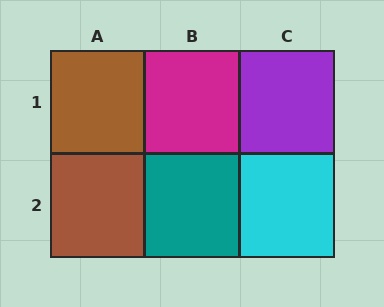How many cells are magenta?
1 cell is magenta.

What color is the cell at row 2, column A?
Brown.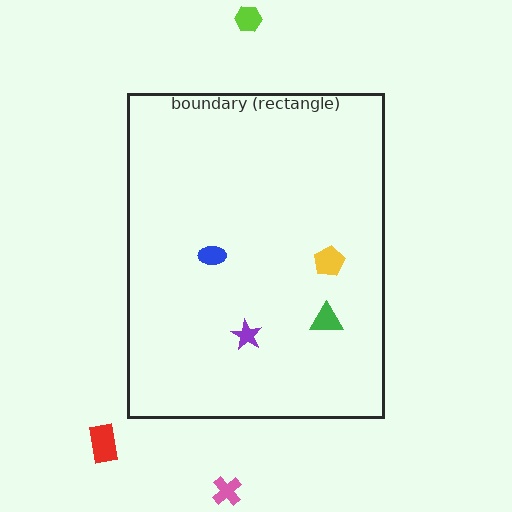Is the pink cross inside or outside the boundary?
Outside.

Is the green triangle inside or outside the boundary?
Inside.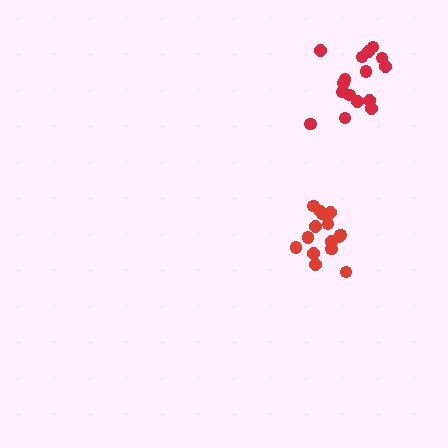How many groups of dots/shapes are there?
There are 2 groups.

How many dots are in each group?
Group 1: 16 dots, Group 2: 15 dots (31 total).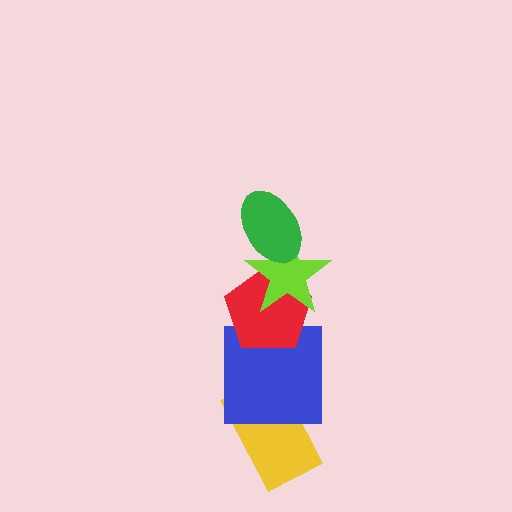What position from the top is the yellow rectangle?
The yellow rectangle is 5th from the top.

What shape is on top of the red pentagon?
The lime star is on top of the red pentagon.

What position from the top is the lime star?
The lime star is 2nd from the top.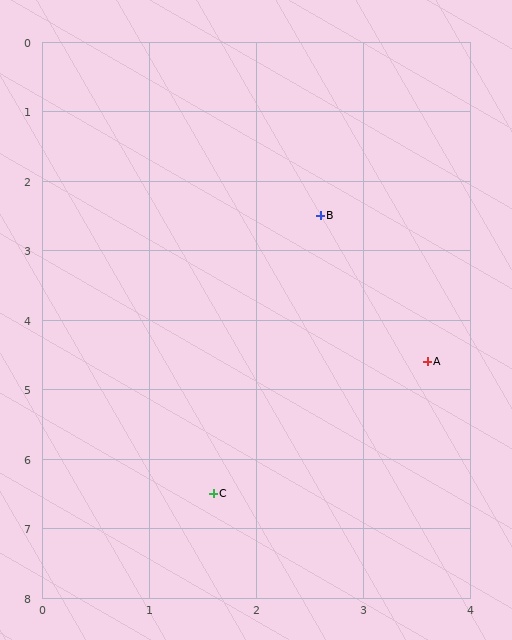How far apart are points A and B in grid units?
Points A and B are about 2.3 grid units apart.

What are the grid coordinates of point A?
Point A is at approximately (3.6, 4.6).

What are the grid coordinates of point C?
Point C is at approximately (1.6, 6.5).